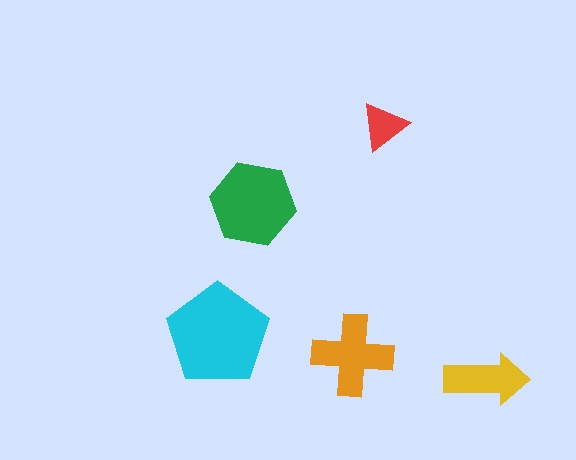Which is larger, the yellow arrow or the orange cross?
The orange cross.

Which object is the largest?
The cyan pentagon.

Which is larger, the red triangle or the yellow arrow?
The yellow arrow.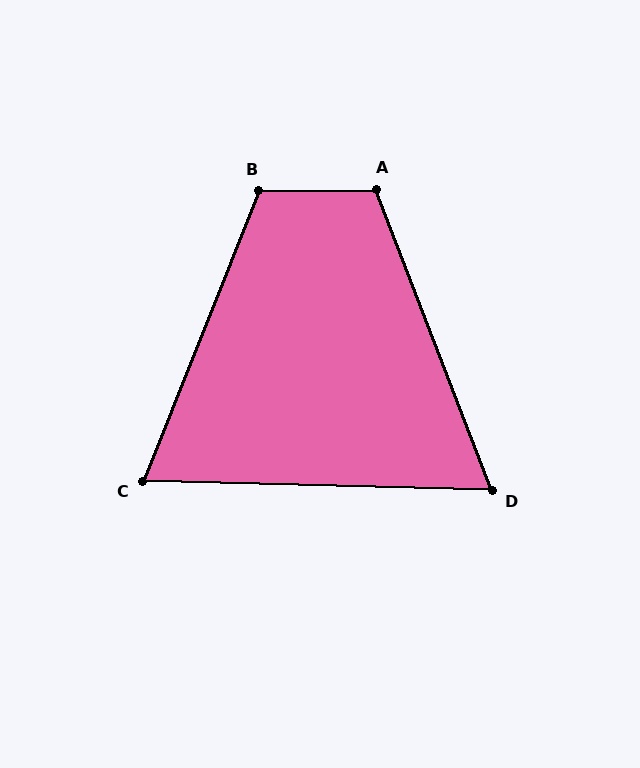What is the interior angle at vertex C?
Approximately 70 degrees (acute).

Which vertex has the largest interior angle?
B, at approximately 113 degrees.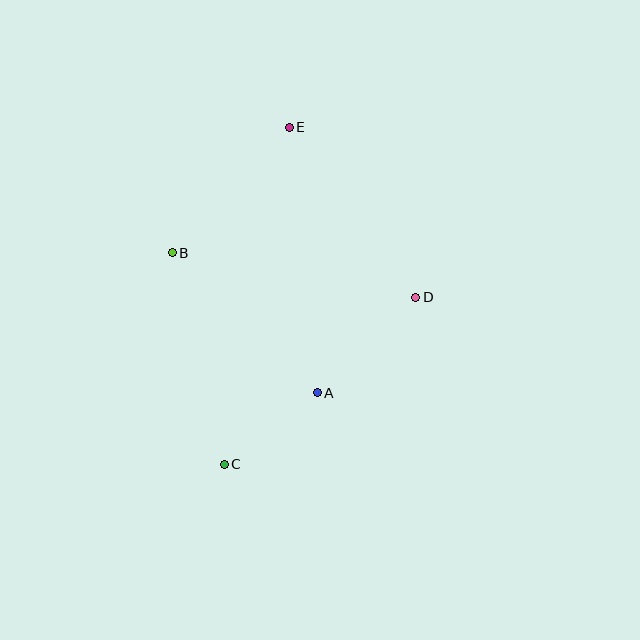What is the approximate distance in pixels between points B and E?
The distance between B and E is approximately 172 pixels.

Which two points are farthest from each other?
Points C and E are farthest from each other.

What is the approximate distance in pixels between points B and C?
The distance between B and C is approximately 217 pixels.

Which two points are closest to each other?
Points A and C are closest to each other.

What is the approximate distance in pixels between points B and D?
The distance between B and D is approximately 248 pixels.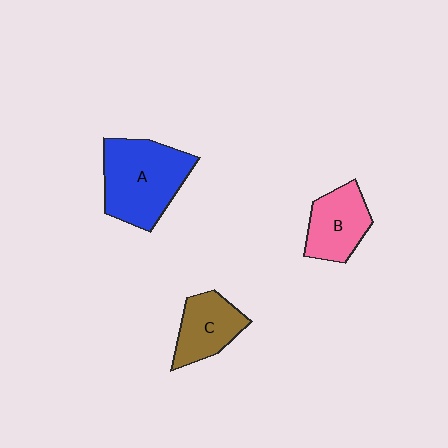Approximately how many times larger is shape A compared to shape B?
Approximately 1.6 times.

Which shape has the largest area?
Shape A (blue).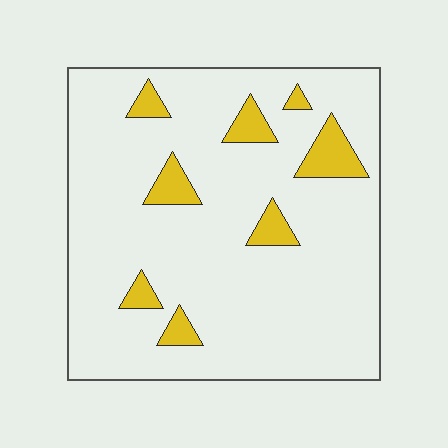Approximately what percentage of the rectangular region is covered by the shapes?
Approximately 10%.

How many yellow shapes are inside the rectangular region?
8.